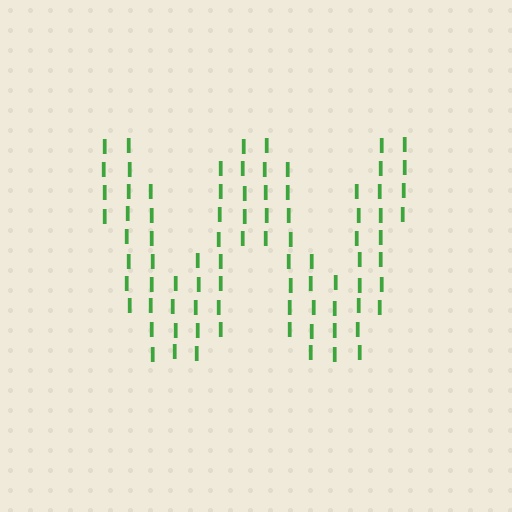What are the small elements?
The small elements are letter I's.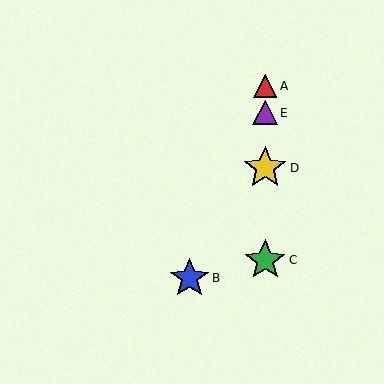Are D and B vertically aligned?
No, D is at x≈265 and B is at x≈190.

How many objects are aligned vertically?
4 objects (A, C, D, E) are aligned vertically.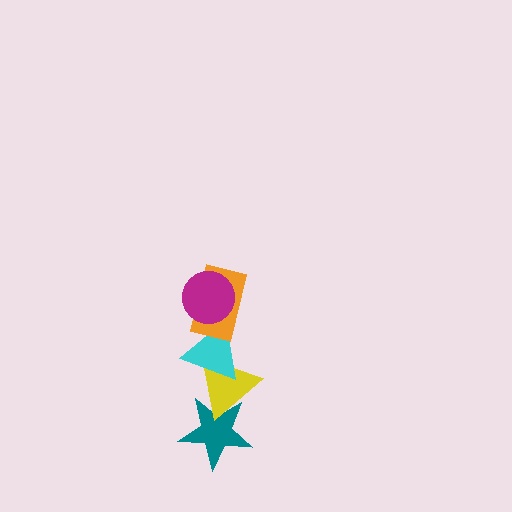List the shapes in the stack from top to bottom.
From top to bottom: the magenta circle, the orange rectangle, the cyan triangle, the yellow triangle, the teal star.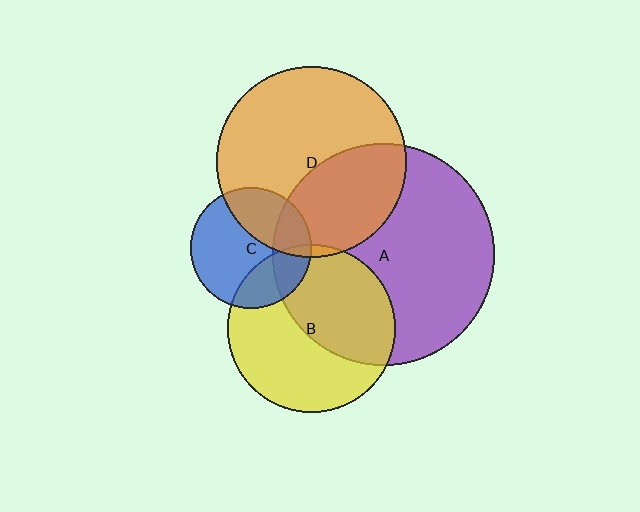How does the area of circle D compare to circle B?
Approximately 1.3 times.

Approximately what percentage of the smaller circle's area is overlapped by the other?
Approximately 25%.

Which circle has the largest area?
Circle A (purple).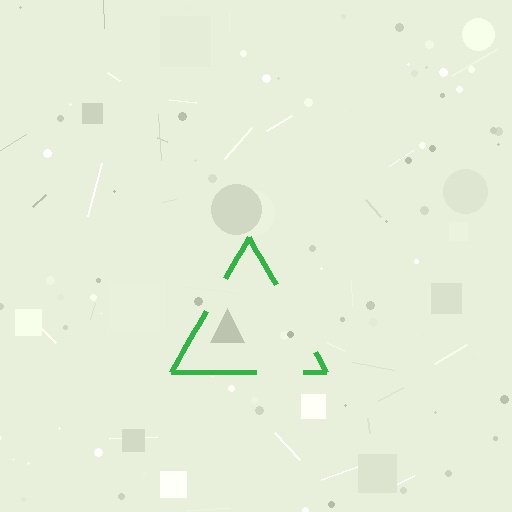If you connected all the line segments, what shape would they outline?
They would outline a triangle.